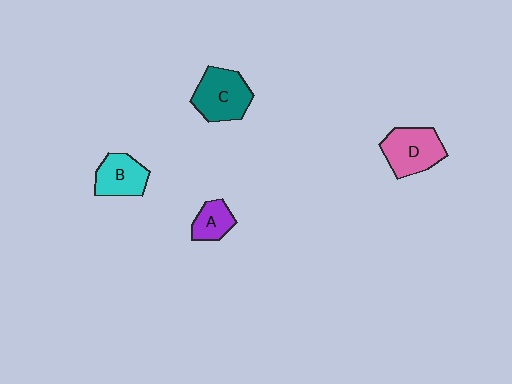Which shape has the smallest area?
Shape A (purple).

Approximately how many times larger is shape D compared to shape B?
Approximately 1.2 times.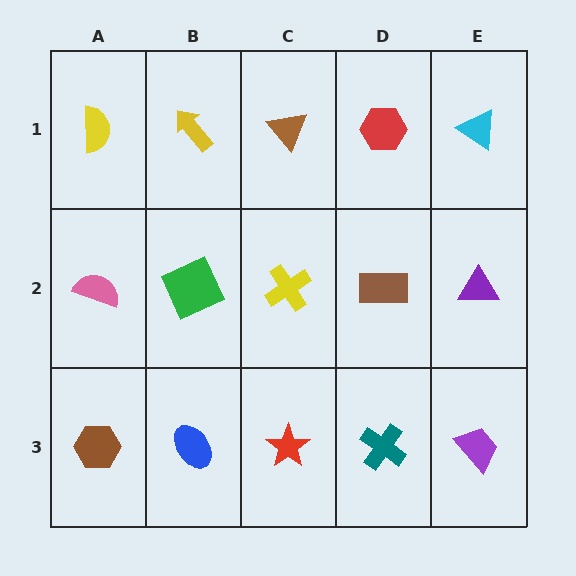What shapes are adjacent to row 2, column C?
A brown triangle (row 1, column C), a red star (row 3, column C), a green square (row 2, column B), a brown rectangle (row 2, column D).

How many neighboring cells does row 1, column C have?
3.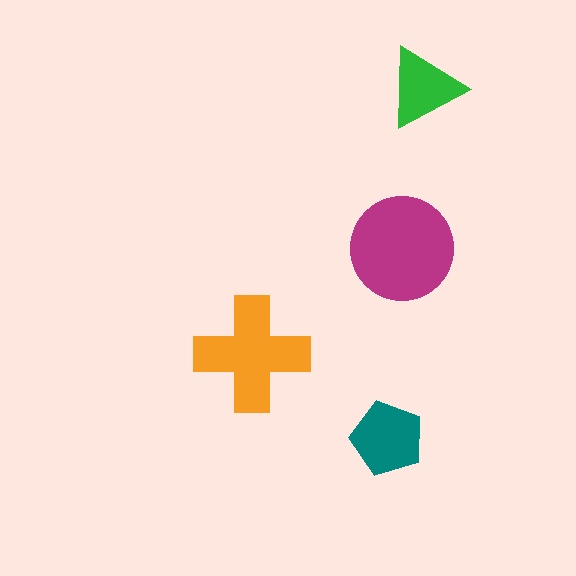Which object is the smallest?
The green triangle.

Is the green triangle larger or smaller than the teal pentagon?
Smaller.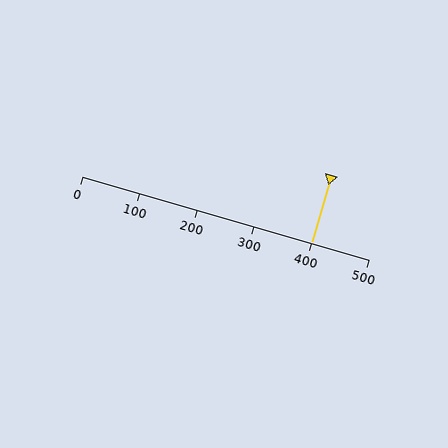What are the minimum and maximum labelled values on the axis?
The axis runs from 0 to 500.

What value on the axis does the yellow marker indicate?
The marker indicates approximately 400.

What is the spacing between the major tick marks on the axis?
The major ticks are spaced 100 apart.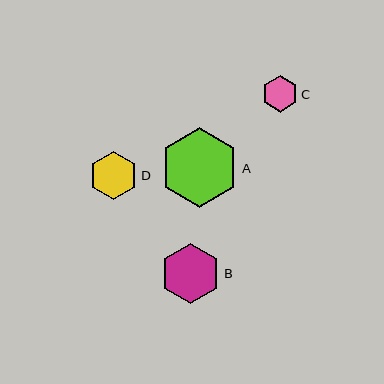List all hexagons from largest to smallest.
From largest to smallest: A, B, D, C.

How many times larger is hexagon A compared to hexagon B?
Hexagon A is approximately 1.3 times the size of hexagon B.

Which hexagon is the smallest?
Hexagon C is the smallest with a size of approximately 36 pixels.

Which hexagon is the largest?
Hexagon A is the largest with a size of approximately 79 pixels.